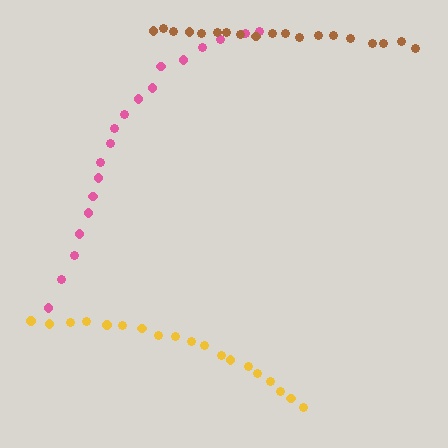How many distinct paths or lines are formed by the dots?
There are 3 distinct paths.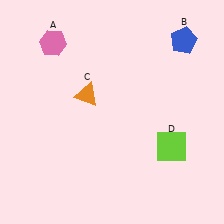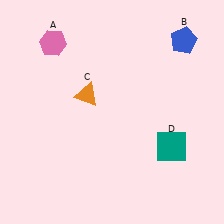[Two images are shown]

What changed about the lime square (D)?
In Image 1, D is lime. In Image 2, it changed to teal.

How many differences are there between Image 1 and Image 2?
There is 1 difference between the two images.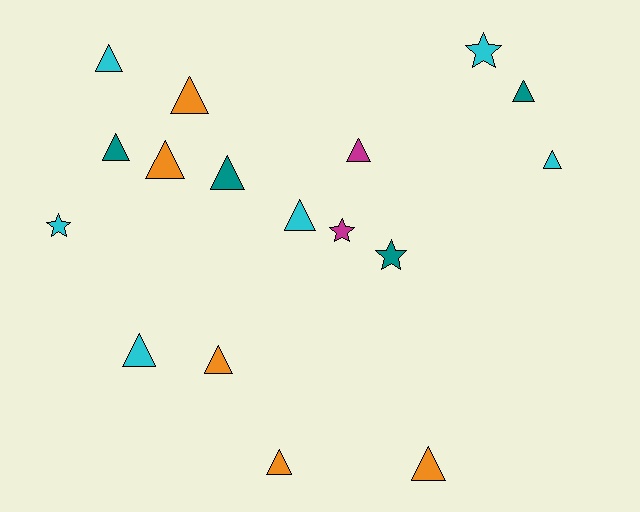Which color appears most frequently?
Cyan, with 6 objects.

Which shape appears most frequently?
Triangle, with 13 objects.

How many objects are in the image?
There are 17 objects.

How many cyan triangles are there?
There are 4 cyan triangles.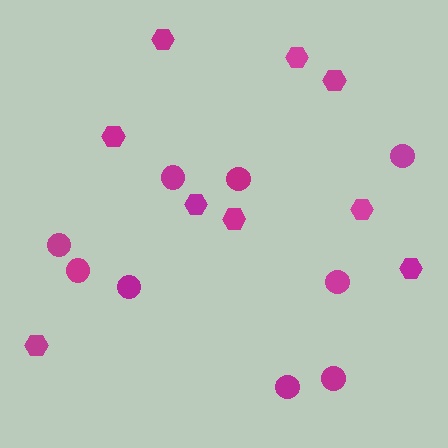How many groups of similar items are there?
There are 2 groups: one group of hexagons (9) and one group of circles (9).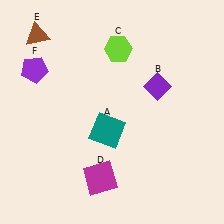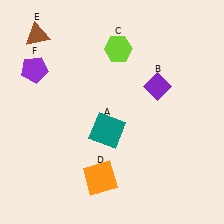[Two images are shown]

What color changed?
The square (D) changed from magenta in Image 1 to orange in Image 2.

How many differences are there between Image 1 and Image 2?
There is 1 difference between the two images.